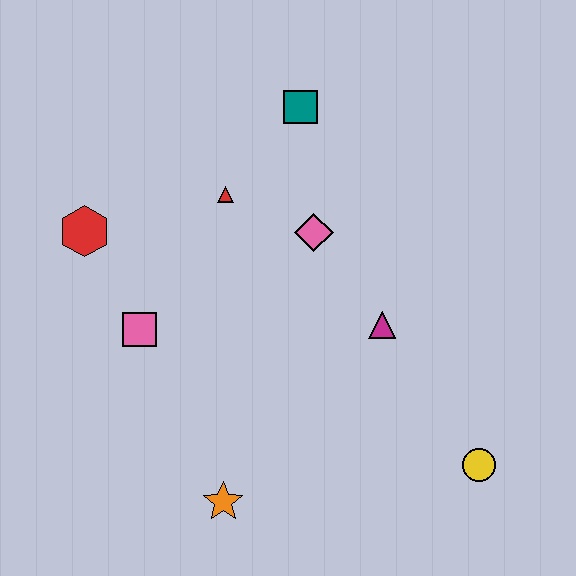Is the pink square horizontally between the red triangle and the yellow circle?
No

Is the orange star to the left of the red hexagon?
No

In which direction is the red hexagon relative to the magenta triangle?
The red hexagon is to the left of the magenta triangle.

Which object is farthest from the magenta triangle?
The red hexagon is farthest from the magenta triangle.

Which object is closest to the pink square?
The red hexagon is closest to the pink square.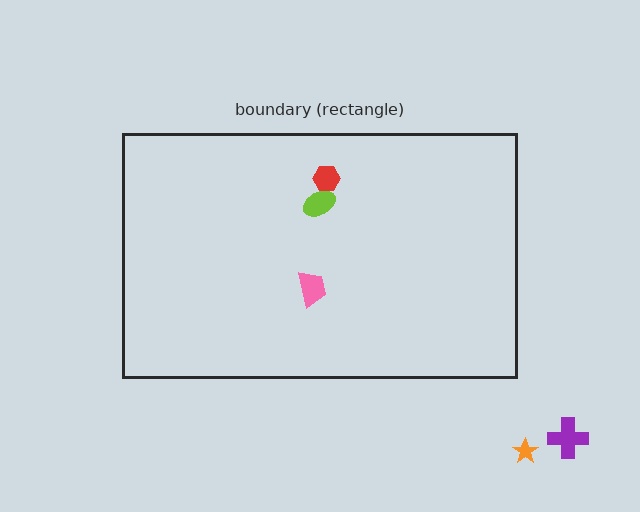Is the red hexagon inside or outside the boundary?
Inside.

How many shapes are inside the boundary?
3 inside, 2 outside.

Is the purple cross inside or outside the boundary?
Outside.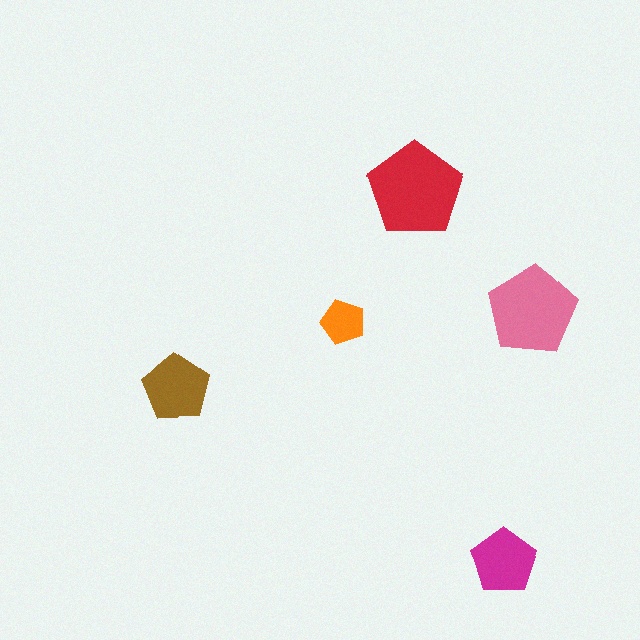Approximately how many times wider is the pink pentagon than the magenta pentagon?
About 1.5 times wider.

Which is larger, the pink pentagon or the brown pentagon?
The pink one.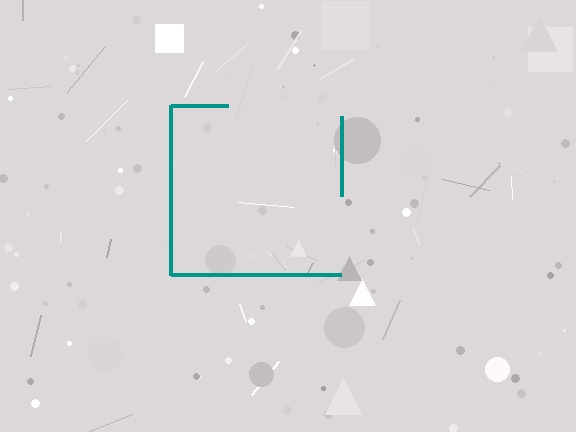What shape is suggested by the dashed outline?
The dashed outline suggests a square.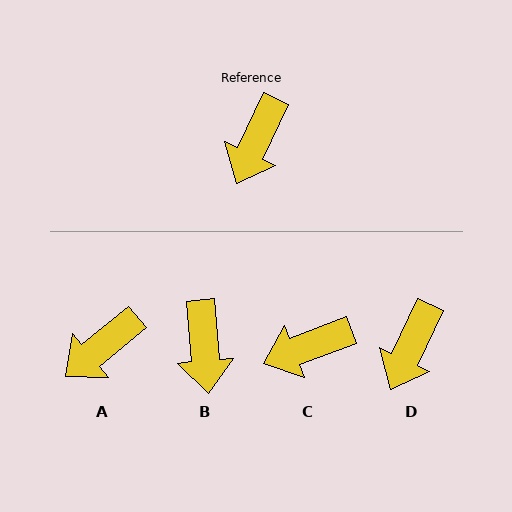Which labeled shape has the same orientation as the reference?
D.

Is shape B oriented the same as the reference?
No, it is off by about 30 degrees.